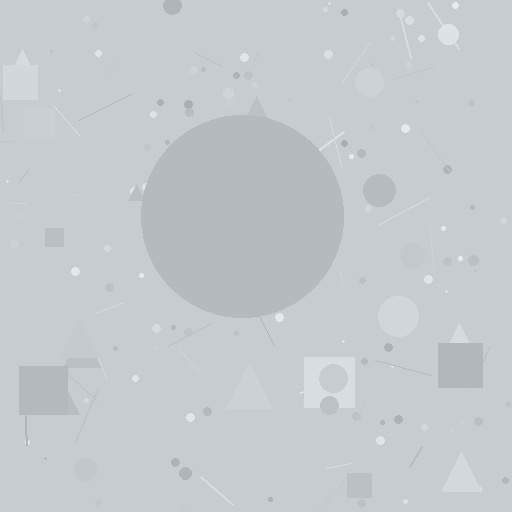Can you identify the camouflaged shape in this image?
The camouflaged shape is a circle.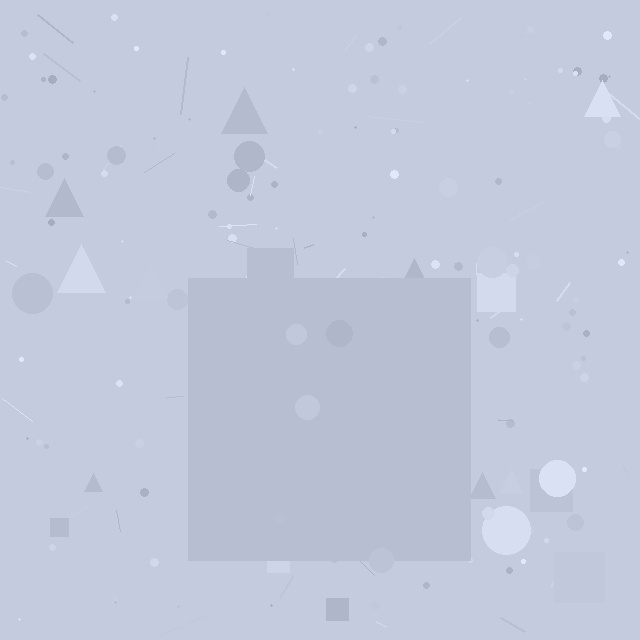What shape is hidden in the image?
A square is hidden in the image.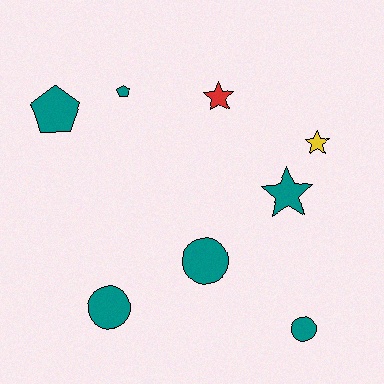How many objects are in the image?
There are 8 objects.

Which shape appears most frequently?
Circle, with 3 objects.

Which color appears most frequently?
Teal, with 6 objects.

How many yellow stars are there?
There is 1 yellow star.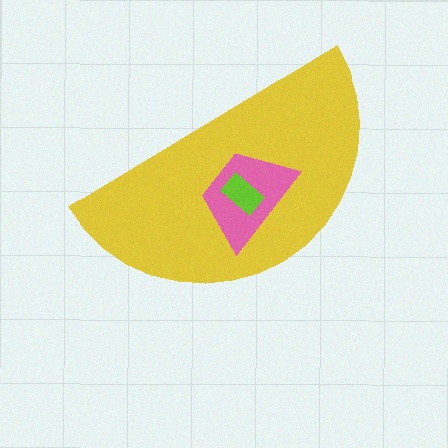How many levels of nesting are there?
3.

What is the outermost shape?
The yellow semicircle.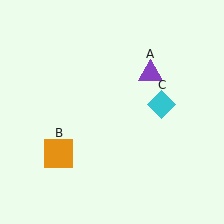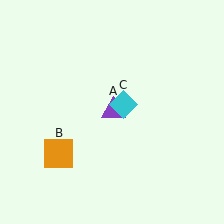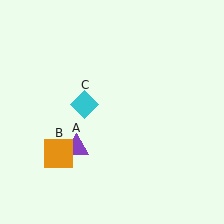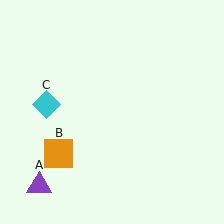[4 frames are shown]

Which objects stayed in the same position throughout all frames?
Orange square (object B) remained stationary.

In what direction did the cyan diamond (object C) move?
The cyan diamond (object C) moved left.